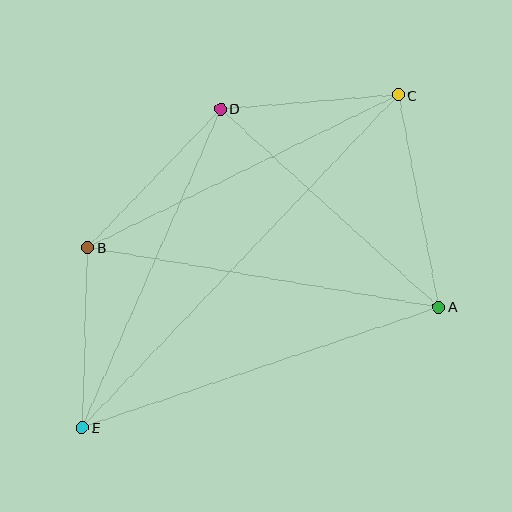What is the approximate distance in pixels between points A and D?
The distance between A and D is approximately 295 pixels.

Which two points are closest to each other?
Points C and D are closest to each other.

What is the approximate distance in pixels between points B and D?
The distance between B and D is approximately 192 pixels.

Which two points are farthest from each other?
Points C and E are farthest from each other.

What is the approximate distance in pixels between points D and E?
The distance between D and E is approximately 347 pixels.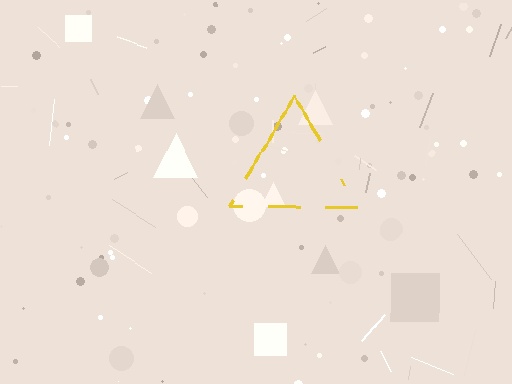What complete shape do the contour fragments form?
The contour fragments form a triangle.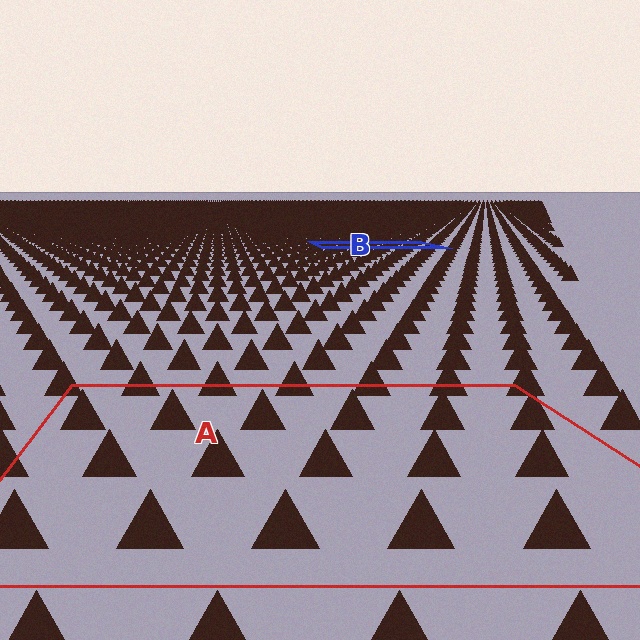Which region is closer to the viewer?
Region A is closer. The texture elements there are larger and more spread out.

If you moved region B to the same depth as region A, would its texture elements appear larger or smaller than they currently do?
They would appear larger. At a closer depth, the same texture elements are projected at a bigger on-screen size.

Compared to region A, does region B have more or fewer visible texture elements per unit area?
Region B has more texture elements per unit area — they are packed more densely because it is farther away.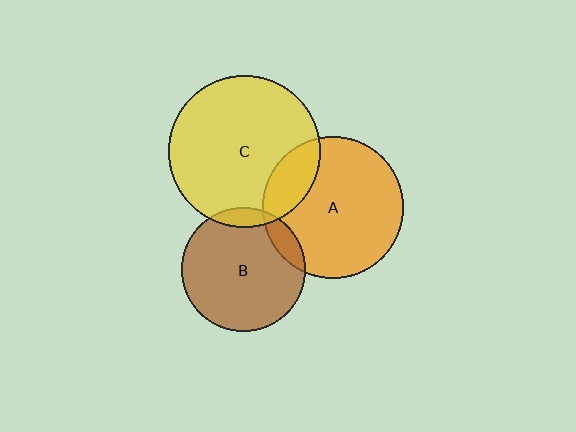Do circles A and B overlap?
Yes.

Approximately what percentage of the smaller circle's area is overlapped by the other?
Approximately 10%.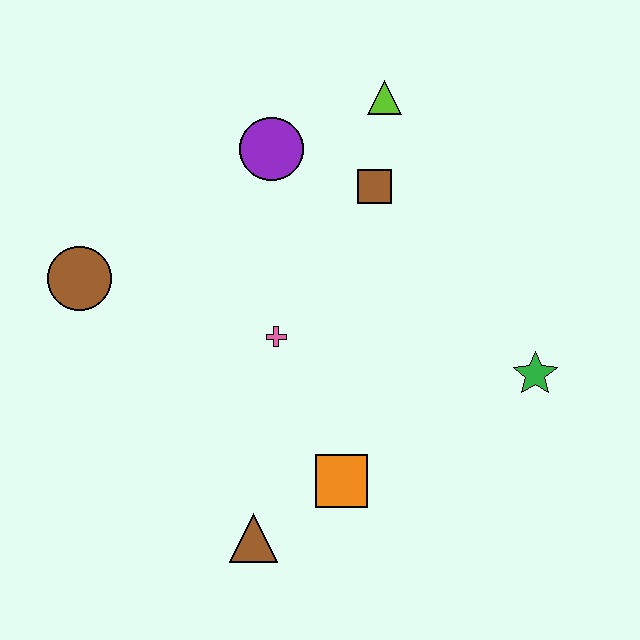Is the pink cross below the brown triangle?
No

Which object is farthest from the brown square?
The brown triangle is farthest from the brown square.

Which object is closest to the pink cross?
The orange square is closest to the pink cross.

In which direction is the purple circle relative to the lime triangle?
The purple circle is to the left of the lime triangle.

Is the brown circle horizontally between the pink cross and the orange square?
No